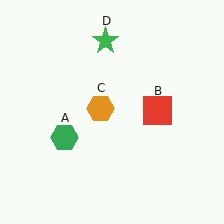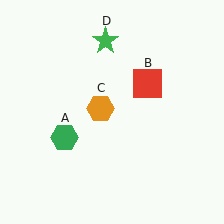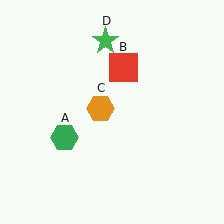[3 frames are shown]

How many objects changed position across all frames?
1 object changed position: red square (object B).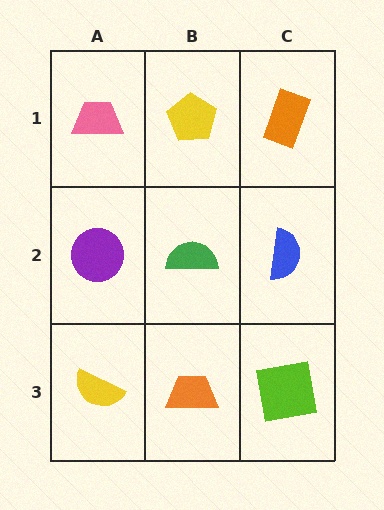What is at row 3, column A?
A yellow semicircle.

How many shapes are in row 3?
3 shapes.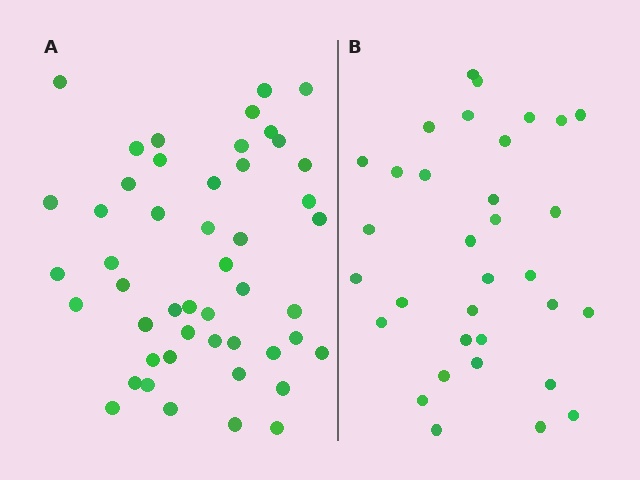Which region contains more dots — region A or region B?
Region A (the left region) has more dots.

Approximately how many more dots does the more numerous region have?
Region A has approximately 15 more dots than region B.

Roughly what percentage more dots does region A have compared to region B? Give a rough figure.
About 45% more.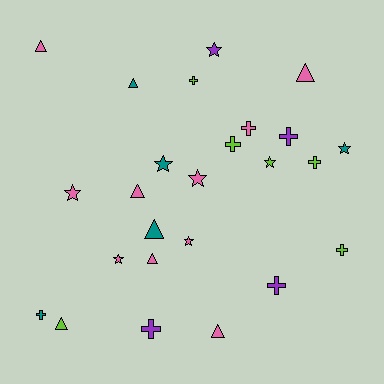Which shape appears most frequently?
Cross, with 9 objects.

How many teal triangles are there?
There are 2 teal triangles.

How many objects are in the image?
There are 25 objects.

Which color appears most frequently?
Pink, with 10 objects.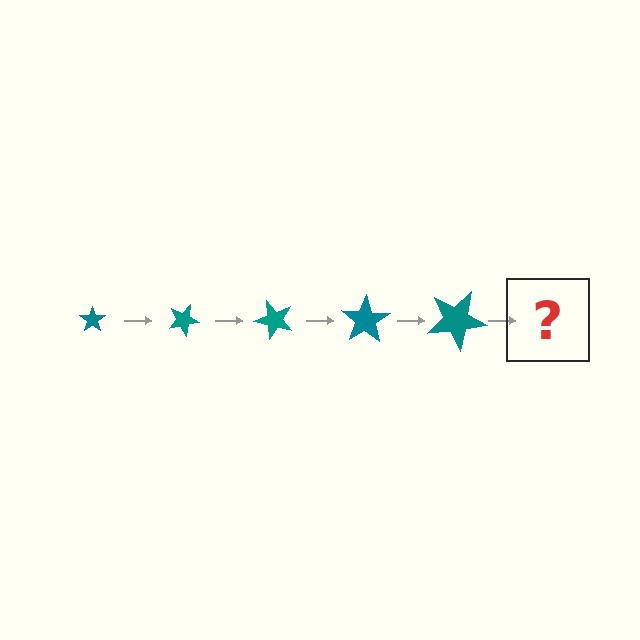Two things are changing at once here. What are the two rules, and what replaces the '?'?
The two rules are that the star grows larger each step and it rotates 25 degrees each step. The '?' should be a star, larger than the previous one and rotated 125 degrees from the start.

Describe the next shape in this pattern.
It should be a star, larger than the previous one and rotated 125 degrees from the start.